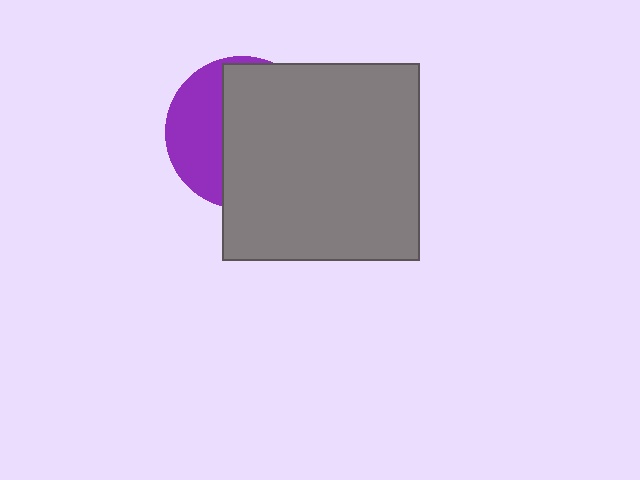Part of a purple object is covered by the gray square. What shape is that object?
It is a circle.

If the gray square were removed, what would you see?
You would see the complete purple circle.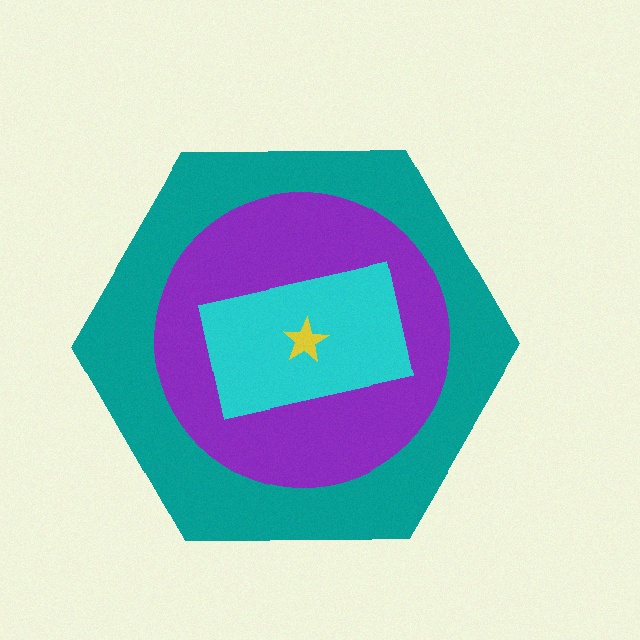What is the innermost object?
The yellow star.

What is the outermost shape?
The teal hexagon.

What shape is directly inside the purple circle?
The cyan rectangle.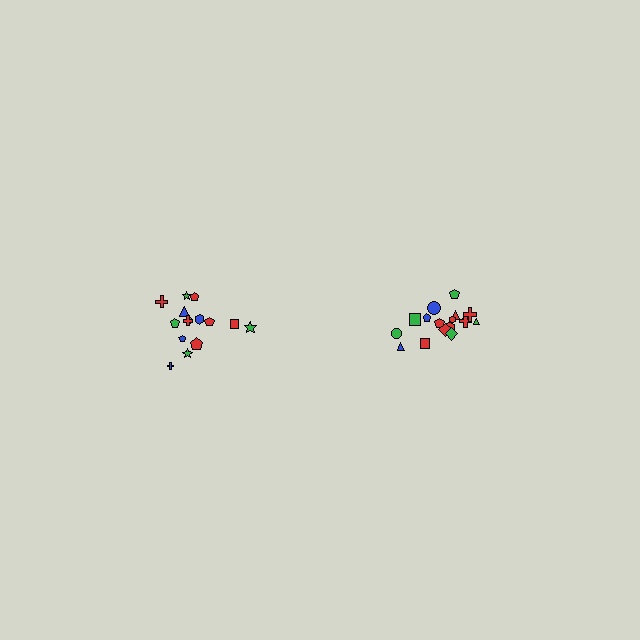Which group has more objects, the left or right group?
The right group.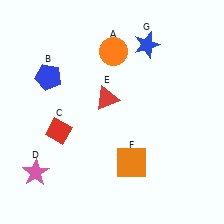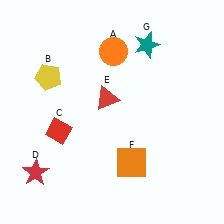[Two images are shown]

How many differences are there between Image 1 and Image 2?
There are 3 differences between the two images.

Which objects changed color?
B changed from blue to yellow. D changed from pink to red. G changed from blue to teal.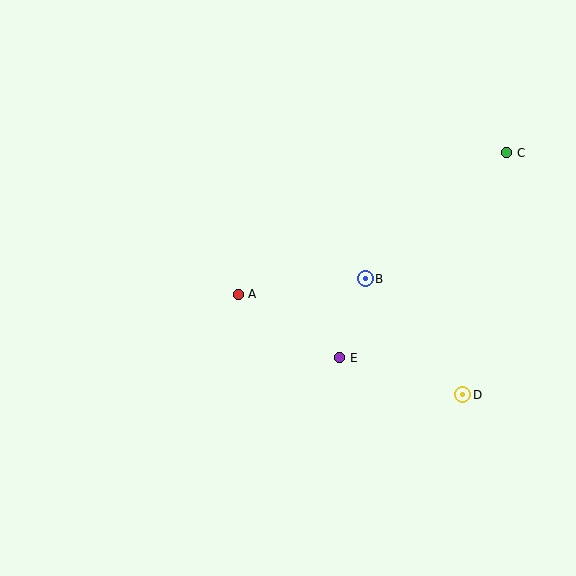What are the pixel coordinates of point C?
Point C is at (507, 153).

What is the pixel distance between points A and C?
The distance between A and C is 303 pixels.